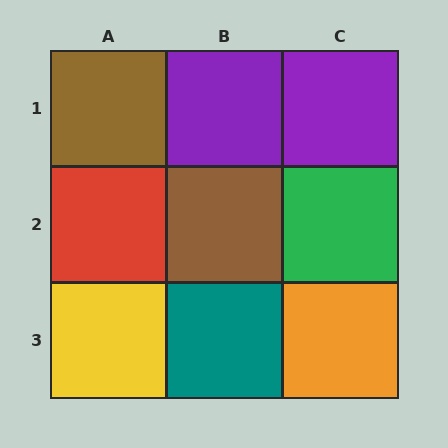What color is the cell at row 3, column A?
Yellow.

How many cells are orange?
1 cell is orange.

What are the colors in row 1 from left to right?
Brown, purple, purple.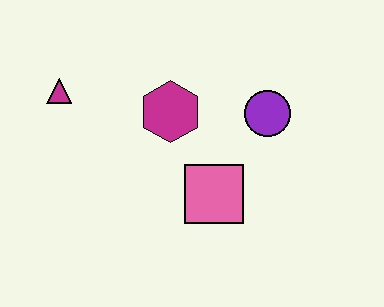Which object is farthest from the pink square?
The magenta triangle is farthest from the pink square.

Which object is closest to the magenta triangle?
The magenta hexagon is closest to the magenta triangle.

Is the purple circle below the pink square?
No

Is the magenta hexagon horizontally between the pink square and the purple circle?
No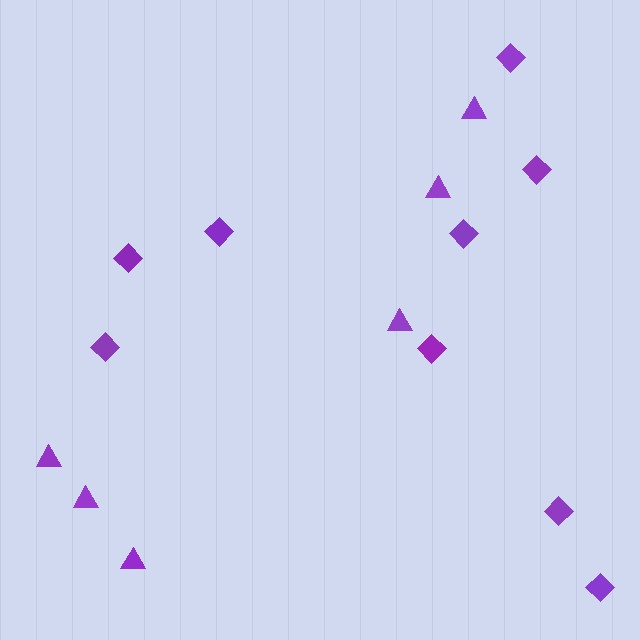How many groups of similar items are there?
There are 2 groups: one group of diamonds (9) and one group of triangles (6).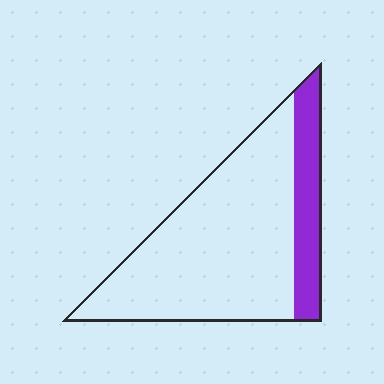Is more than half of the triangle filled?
No.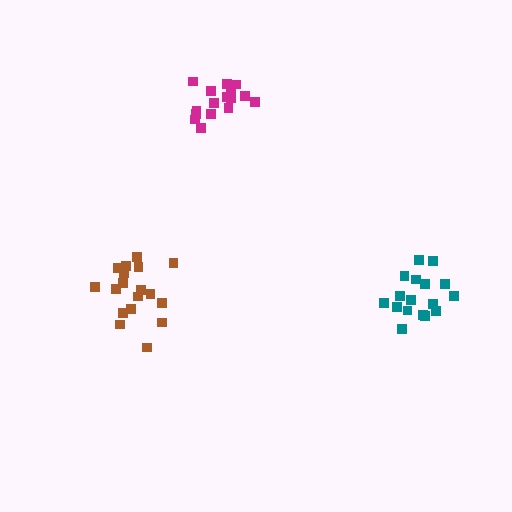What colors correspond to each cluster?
The clusters are colored: teal, brown, magenta.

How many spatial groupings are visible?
There are 3 spatial groupings.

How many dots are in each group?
Group 1: 17 dots, Group 2: 18 dots, Group 3: 16 dots (51 total).